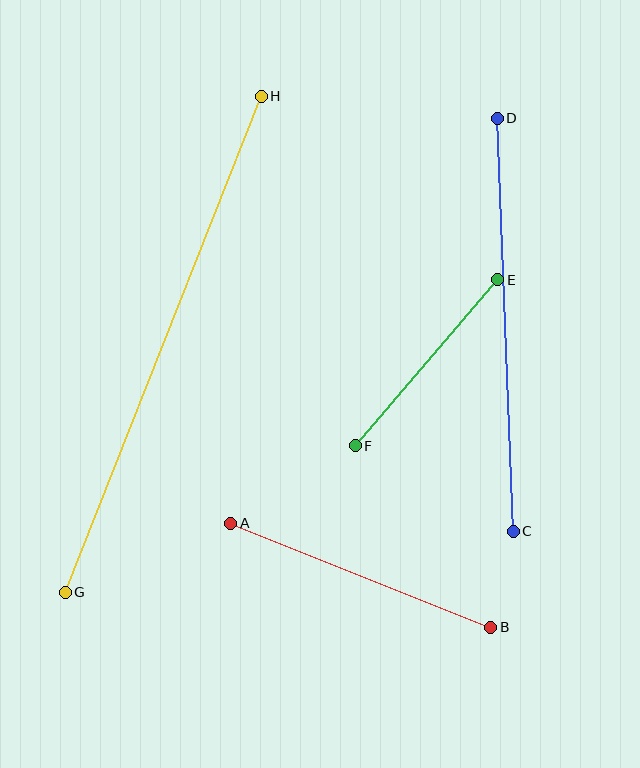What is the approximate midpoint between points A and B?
The midpoint is at approximately (361, 575) pixels.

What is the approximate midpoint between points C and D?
The midpoint is at approximately (505, 325) pixels.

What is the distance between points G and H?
The distance is approximately 533 pixels.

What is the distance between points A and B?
The distance is approximately 280 pixels.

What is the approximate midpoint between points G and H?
The midpoint is at approximately (163, 344) pixels.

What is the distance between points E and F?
The distance is approximately 219 pixels.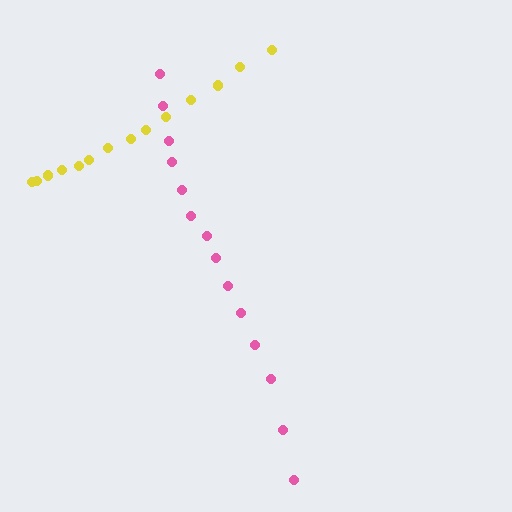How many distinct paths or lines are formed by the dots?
There are 2 distinct paths.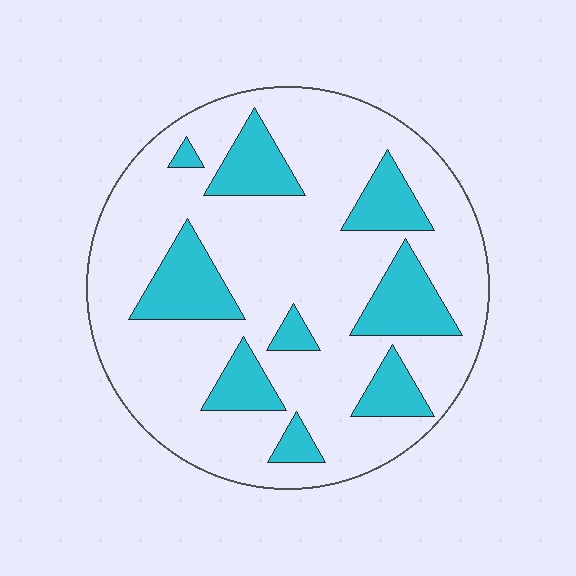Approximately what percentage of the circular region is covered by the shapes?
Approximately 25%.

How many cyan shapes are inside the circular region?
9.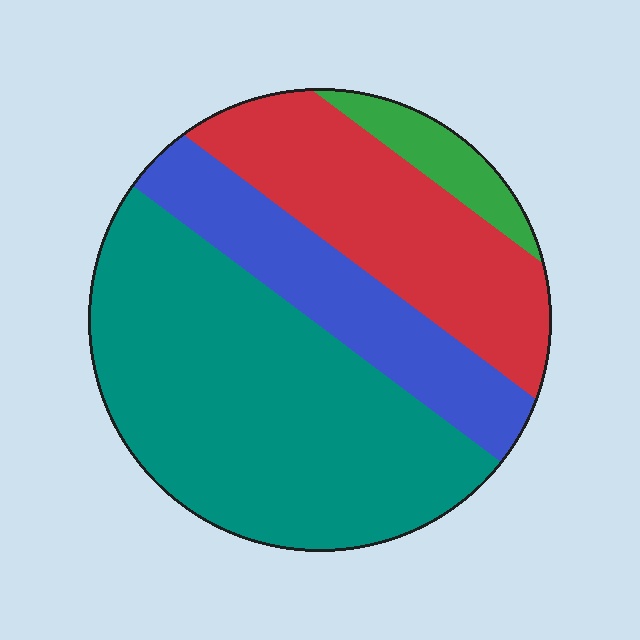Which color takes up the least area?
Green, at roughly 5%.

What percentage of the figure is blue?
Blue takes up about one fifth (1/5) of the figure.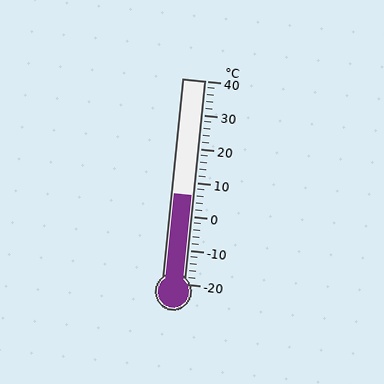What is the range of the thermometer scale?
The thermometer scale ranges from -20°C to 40°C.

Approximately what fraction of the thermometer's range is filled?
The thermometer is filled to approximately 45% of its range.